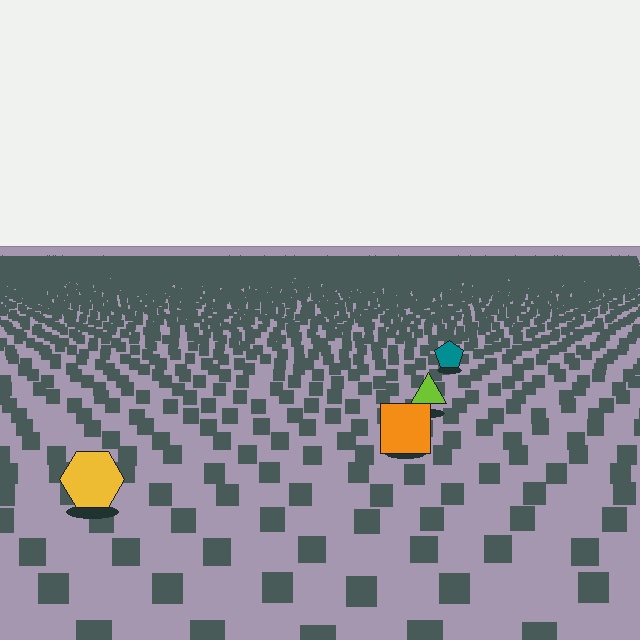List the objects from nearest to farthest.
From nearest to farthest: the yellow hexagon, the orange square, the lime triangle, the teal pentagon.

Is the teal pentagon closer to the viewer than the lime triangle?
No. The lime triangle is closer — you can tell from the texture gradient: the ground texture is coarser near it.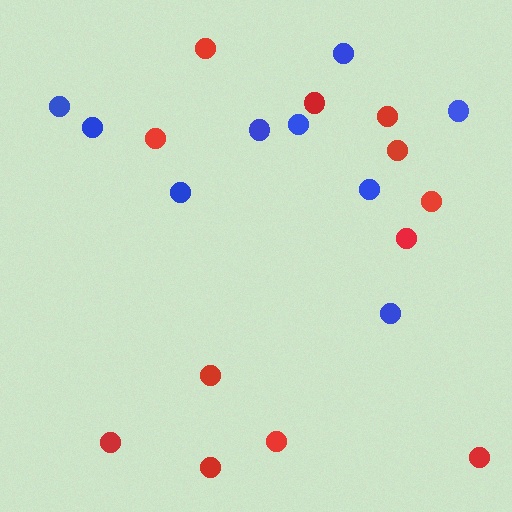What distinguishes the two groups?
There are 2 groups: one group of blue circles (9) and one group of red circles (12).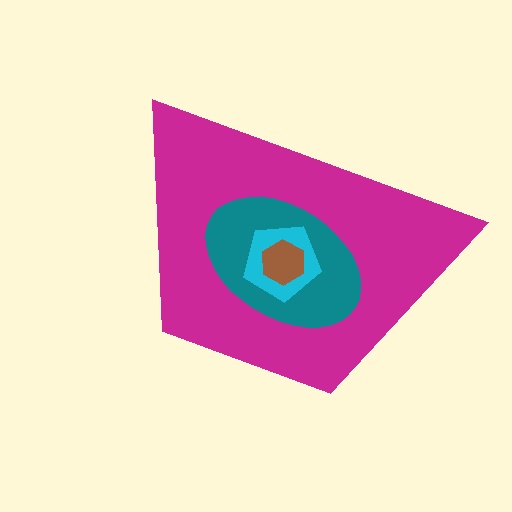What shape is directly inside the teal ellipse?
The cyan pentagon.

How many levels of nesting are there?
4.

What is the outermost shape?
The magenta trapezoid.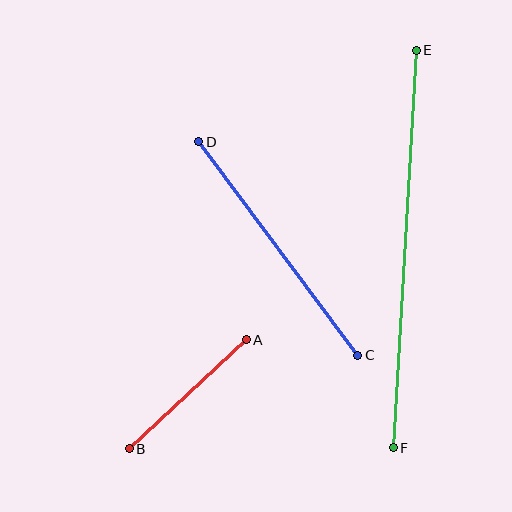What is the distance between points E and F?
The distance is approximately 398 pixels.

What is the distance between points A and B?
The distance is approximately 160 pixels.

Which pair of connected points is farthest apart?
Points E and F are farthest apart.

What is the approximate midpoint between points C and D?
The midpoint is at approximately (278, 249) pixels.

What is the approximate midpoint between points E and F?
The midpoint is at approximately (405, 249) pixels.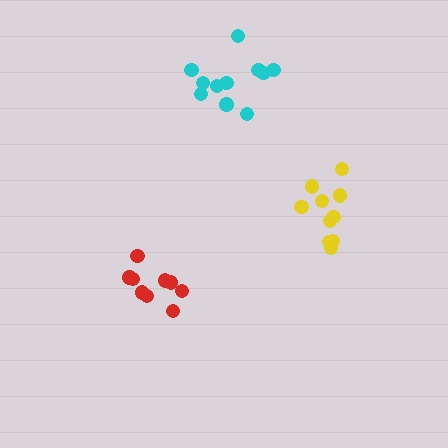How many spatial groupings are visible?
There are 3 spatial groupings.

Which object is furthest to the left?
The red cluster is leftmost.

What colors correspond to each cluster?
The clusters are colored: red, cyan, yellow.